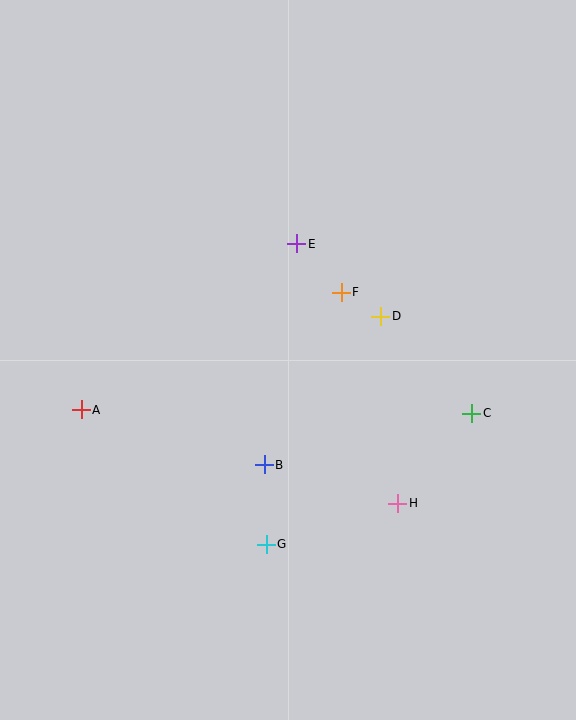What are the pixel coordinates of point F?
Point F is at (341, 292).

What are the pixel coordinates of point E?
Point E is at (297, 244).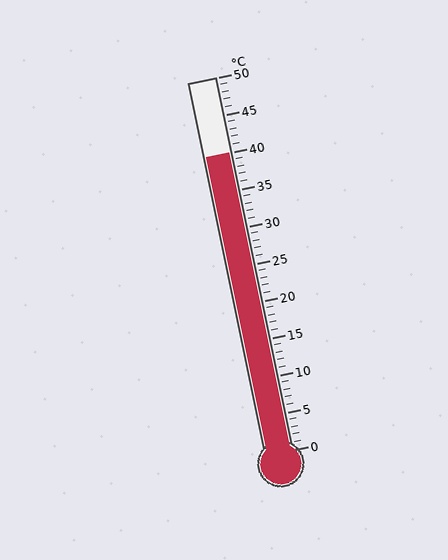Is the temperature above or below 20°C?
The temperature is above 20°C.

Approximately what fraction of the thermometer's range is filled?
The thermometer is filled to approximately 80% of its range.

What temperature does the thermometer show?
The thermometer shows approximately 40°C.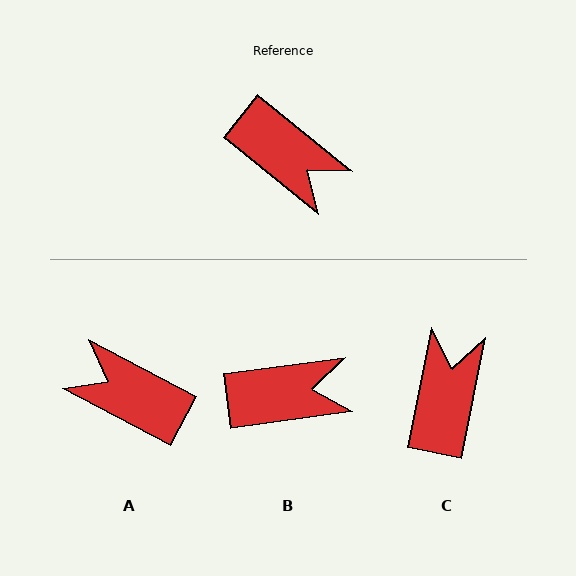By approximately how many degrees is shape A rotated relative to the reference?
Approximately 169 degrees clockwise.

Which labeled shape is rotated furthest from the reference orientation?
A, about 169 degrees away.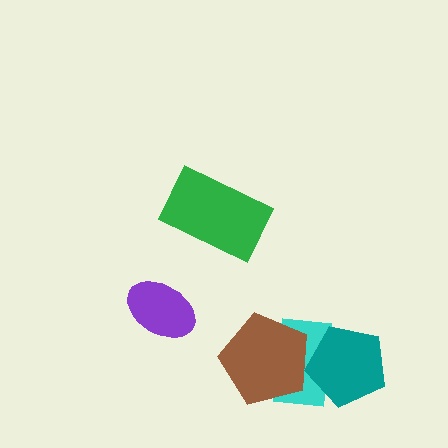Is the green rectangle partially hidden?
No, no other shape covers it.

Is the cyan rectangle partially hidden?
Yes, it is partially covered by another shape.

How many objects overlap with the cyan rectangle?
2 objects overlap with the cyan rectangle.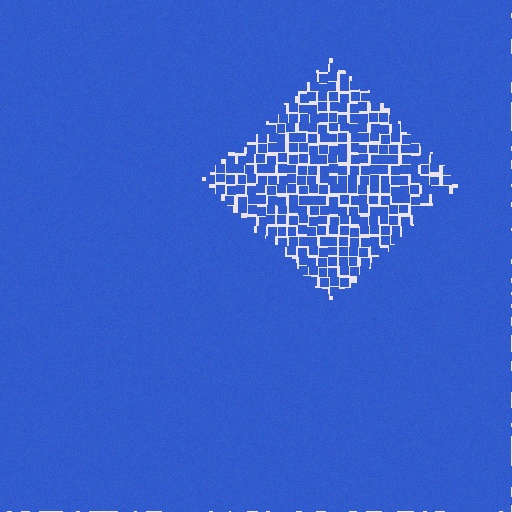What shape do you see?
I see a diamond.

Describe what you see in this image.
The image contains small blue elements arranged at two different densities. A diamond-shaped region is visible where the elements are less densely packed than the surrounding area.